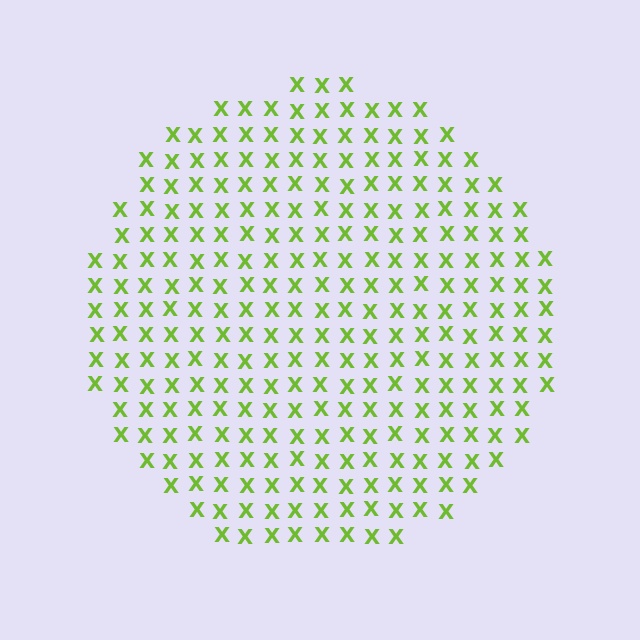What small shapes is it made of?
It is made of small letter X's.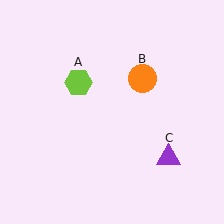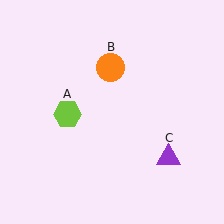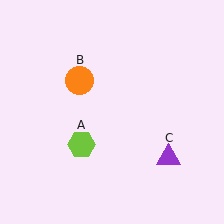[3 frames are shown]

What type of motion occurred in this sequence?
The lime hexagon (object A), orange circle (object B) rotated counterclockwise around the center of the scene.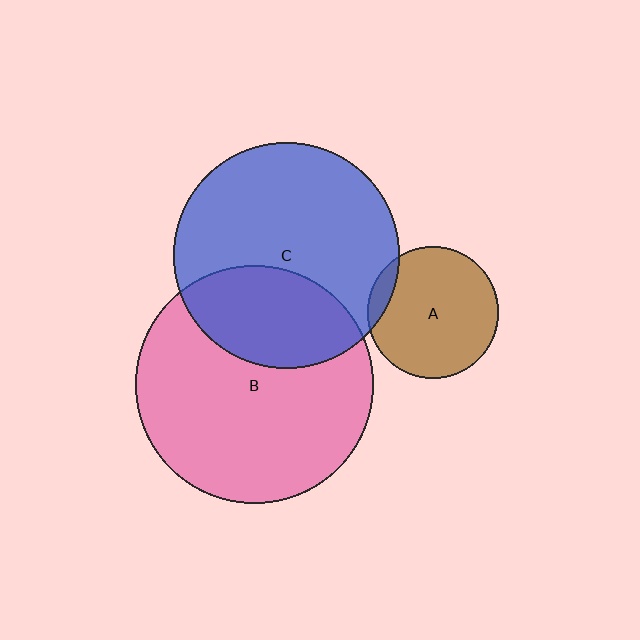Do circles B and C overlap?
Yes.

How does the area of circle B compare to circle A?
Approximately 3.3 times.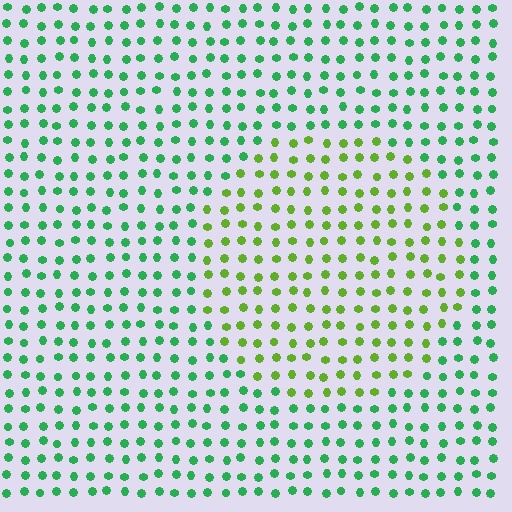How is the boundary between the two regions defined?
The boundary is defined purely by a slight shift in hue (about 44 degrees). Spacing, size, and orientation are identical on both sides.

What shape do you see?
I see a circle.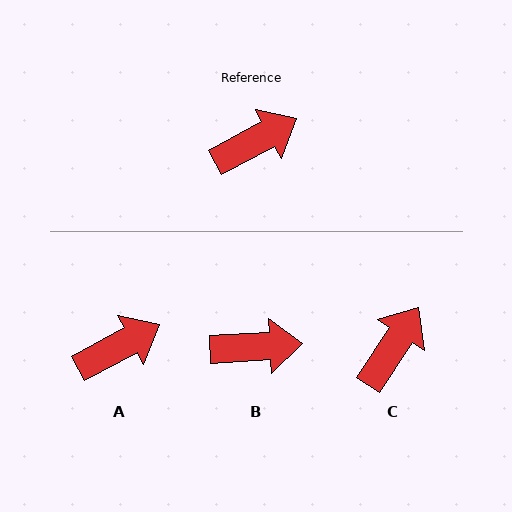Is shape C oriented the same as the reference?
No, it is off by about 29 degrees.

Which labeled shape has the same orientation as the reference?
A.